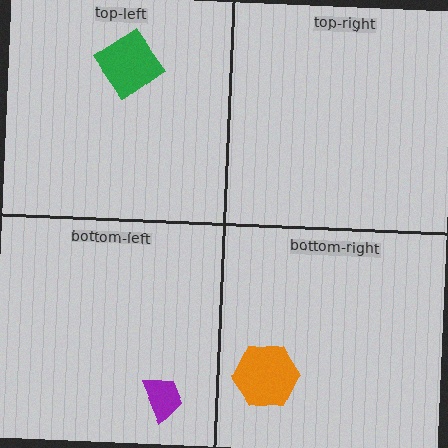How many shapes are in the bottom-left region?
1.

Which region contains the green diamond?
The top-left region.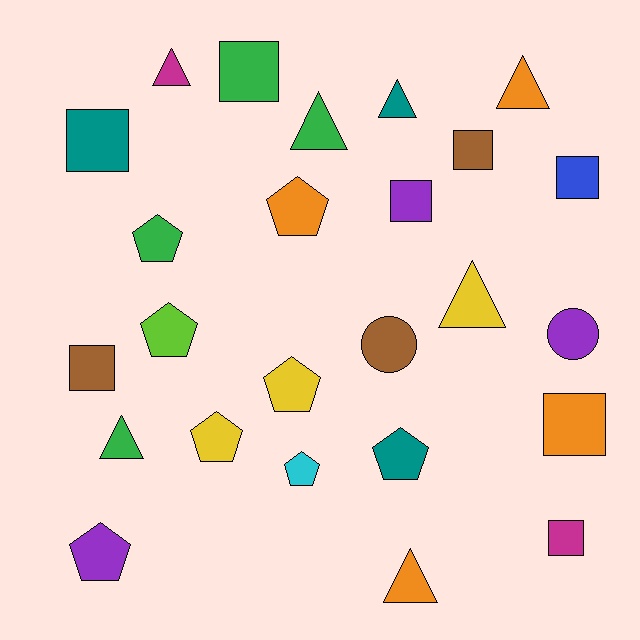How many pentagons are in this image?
There are 8 pentagons.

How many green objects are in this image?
There are 4 green objects.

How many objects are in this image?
There are 25 objects.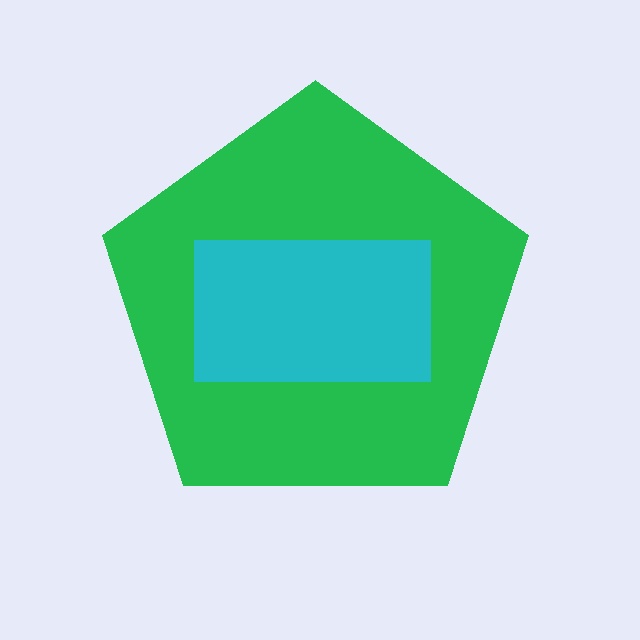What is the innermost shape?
The cyan rectangle.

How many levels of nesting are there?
2.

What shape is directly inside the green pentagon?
The cyan rectangle.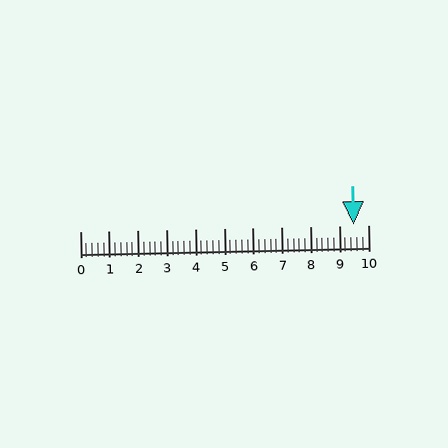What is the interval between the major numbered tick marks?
The major tick marks are spaced 1 units apart.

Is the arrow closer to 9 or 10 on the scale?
The arrow is closer to 10.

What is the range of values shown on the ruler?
The ruler shows values from 0 to 10.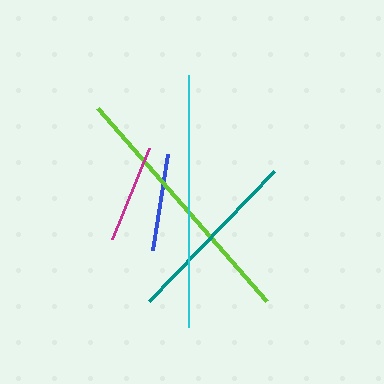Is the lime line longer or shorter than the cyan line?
The lime line is longer than the cyan line.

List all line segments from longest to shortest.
From longest to shortest: lime, cyan, teal, magenta, blue.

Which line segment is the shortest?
The blue line is the shortest at approximately 98 pixels.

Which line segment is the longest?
The lime line is the longest at approximately 257 pixels.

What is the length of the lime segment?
The lime segment is approximately 257 pixels long.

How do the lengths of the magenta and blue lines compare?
The magenta and blue lines are approximately the same length.